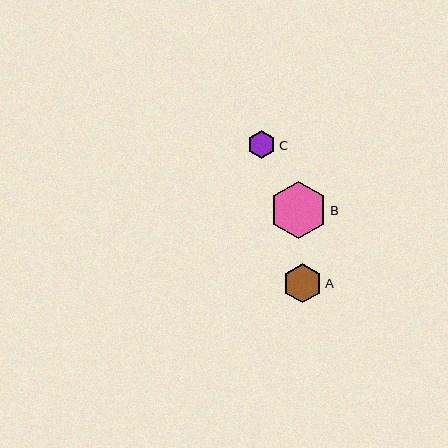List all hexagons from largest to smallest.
From largest to smallest: B, A, C.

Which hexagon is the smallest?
Hexagon C is the smallest with a size of approximately 28 pixels.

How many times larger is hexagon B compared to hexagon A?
Hexagon B is approximately 1.5 times the size of hexagon A.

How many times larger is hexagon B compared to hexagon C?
Hexagon B is approximately 2.1 times the size of hexagon C.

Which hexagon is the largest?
Hexagon B is the largest with a size of approximately 57 pixels.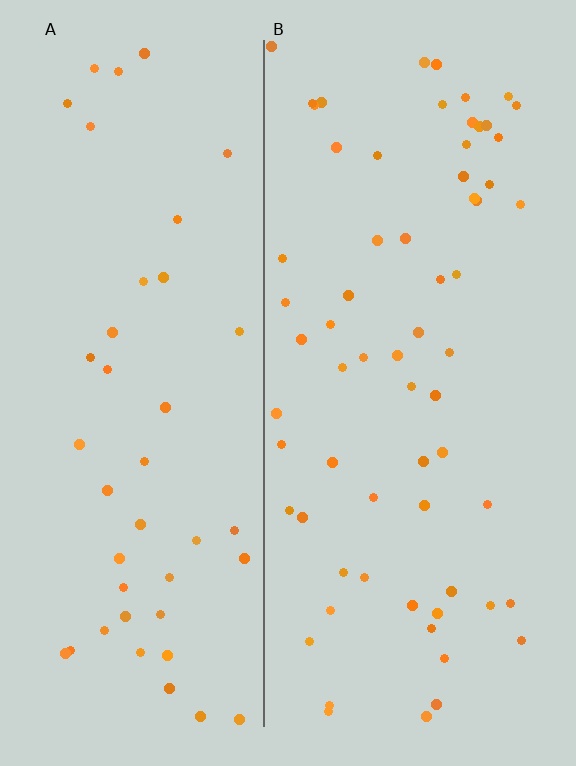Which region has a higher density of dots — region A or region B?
B (the right).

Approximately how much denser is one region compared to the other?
Approximately 1.5× — region B over region A.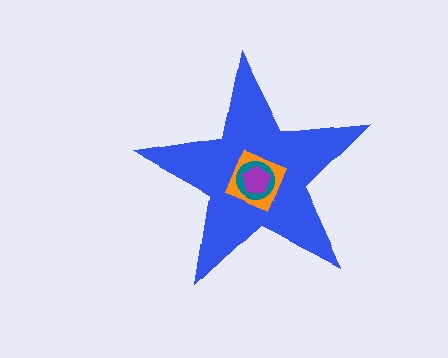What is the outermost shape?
The blue star.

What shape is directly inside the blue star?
The orange square.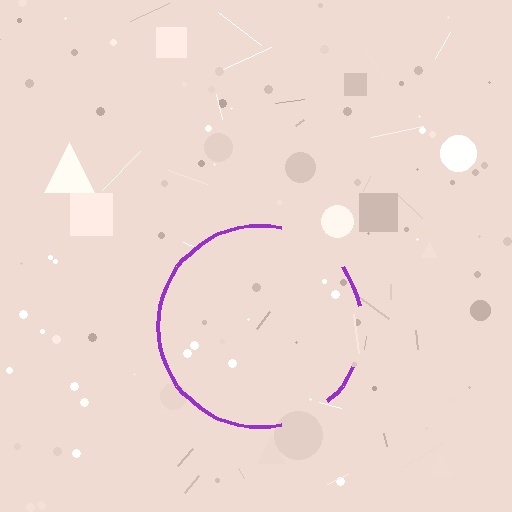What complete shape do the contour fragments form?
The contour fragments form a circle.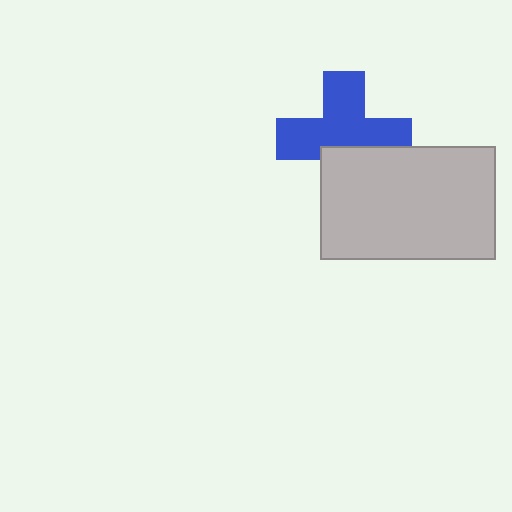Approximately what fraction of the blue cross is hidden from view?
Roughly 34% of the blue cross is hidden behind the light gray rectangle.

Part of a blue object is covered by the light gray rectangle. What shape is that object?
It is a cross.